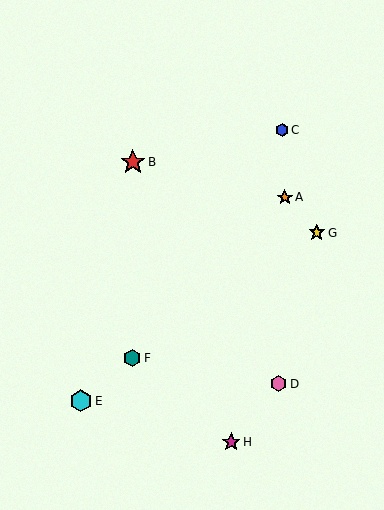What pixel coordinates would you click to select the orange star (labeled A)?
Click at (285, 197) to select the orange star A.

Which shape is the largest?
The red star (labeled B) is the largest.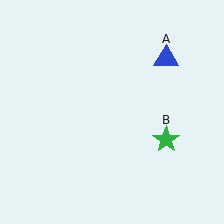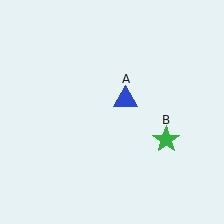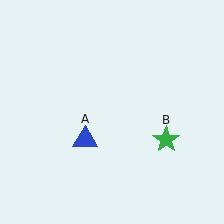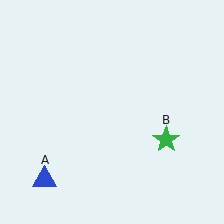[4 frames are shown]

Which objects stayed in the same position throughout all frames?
Green star (object B) remained stationary.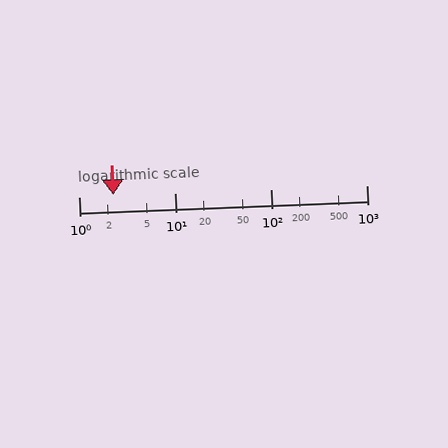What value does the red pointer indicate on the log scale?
The pointer indicates approximately 2.3.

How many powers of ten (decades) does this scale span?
The scale spans 3 decades, from 1 to 1000.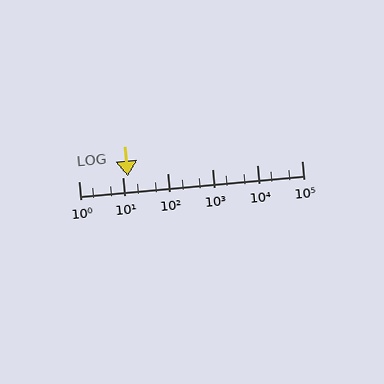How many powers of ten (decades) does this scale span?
The scale spans 5 decades, from 1 to 100000.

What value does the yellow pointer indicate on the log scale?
The pointer indicates approximately 13.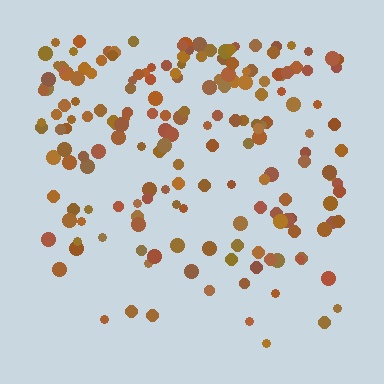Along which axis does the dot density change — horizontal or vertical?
Vertical.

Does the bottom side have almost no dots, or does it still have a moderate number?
Still a moderate number, just noticeably fewer than the top.